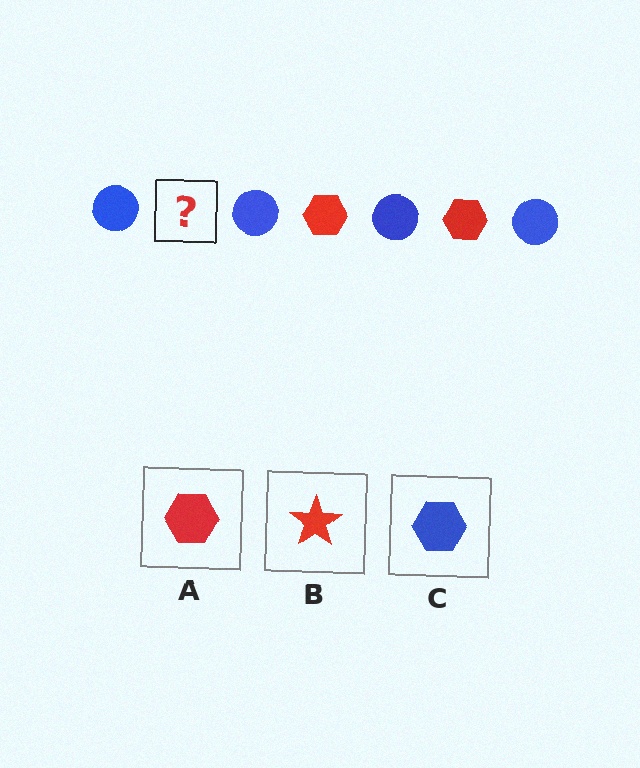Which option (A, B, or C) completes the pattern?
A.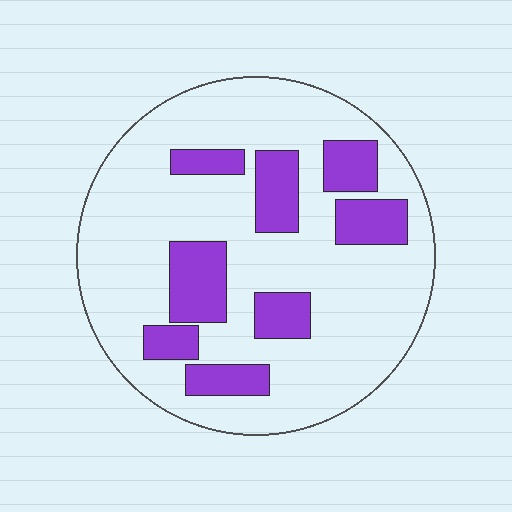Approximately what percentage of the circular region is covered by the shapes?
Approximately 25%.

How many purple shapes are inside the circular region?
8.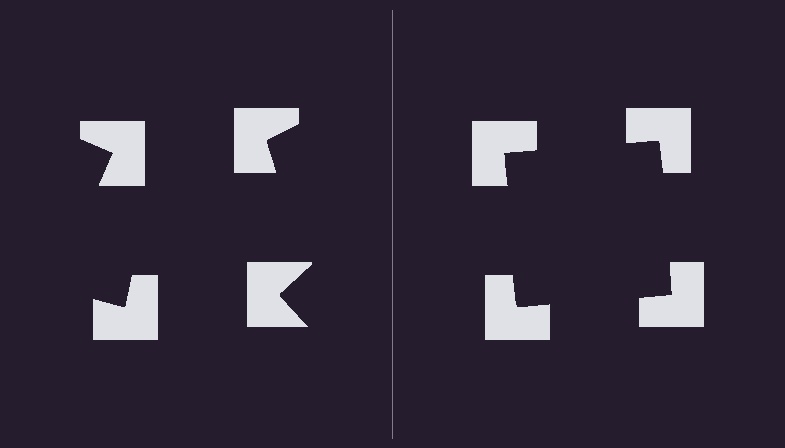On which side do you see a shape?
An illusory square appears on the right side. On the left side the wedge cuts are rotated, so no coherent shape forms.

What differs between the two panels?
The notched squares are positioned identically on both sides; only the wedge orientations differ. On the right they align to a square; on the left they are misaligned.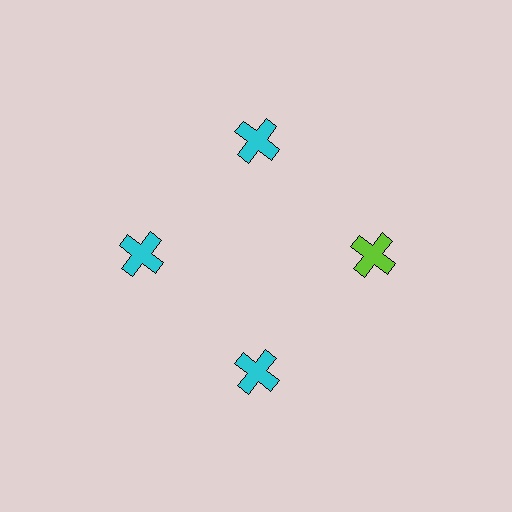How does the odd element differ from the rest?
It has a different color: lime instead of cyan.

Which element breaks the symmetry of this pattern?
The lime cross at roughly the 3 o'clock position breaks the symmetry. All other shapes are cyan crosses.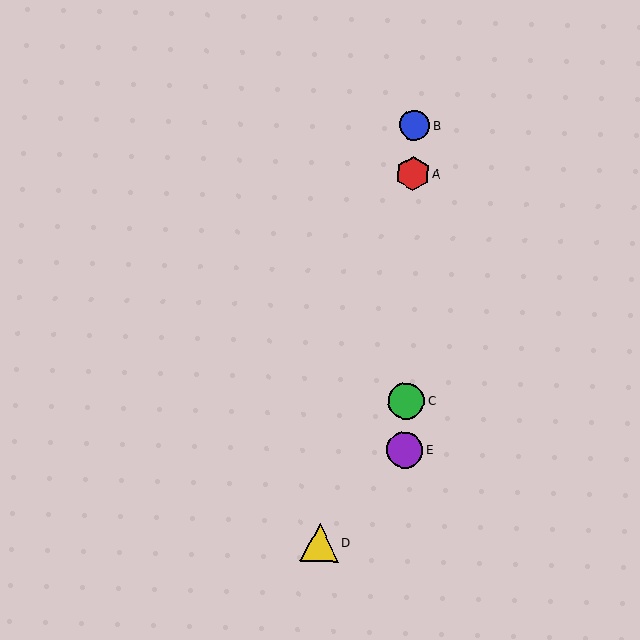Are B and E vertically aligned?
Yes, both are at x≈414.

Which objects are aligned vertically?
Objects A, B, C, E are aligned vertically.